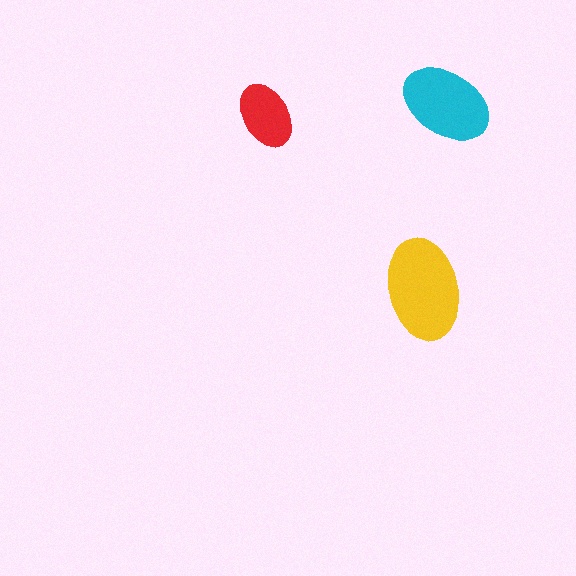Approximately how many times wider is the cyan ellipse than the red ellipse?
About 1.5 times wider.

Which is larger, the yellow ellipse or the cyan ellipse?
The yellow one.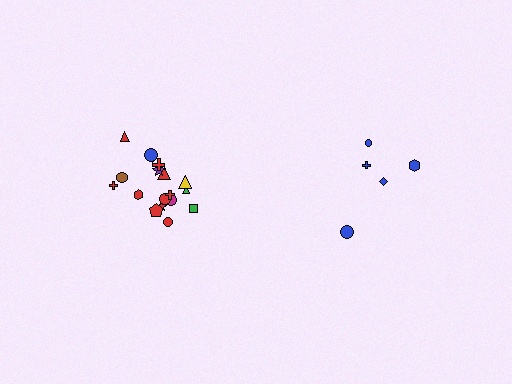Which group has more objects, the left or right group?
The left group.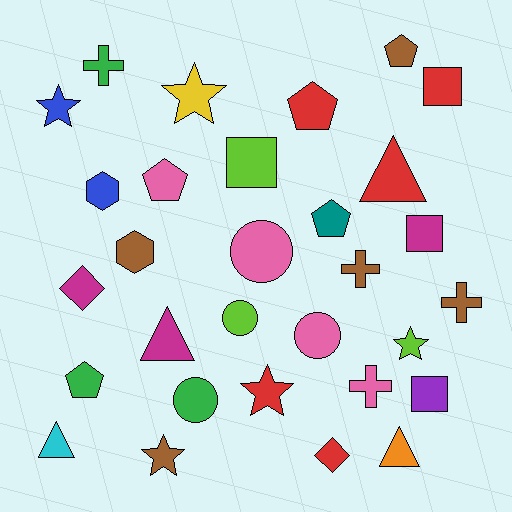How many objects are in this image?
There are 30 objects.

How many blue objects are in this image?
There are 2 blue objects.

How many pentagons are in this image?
There are 5 pentagons.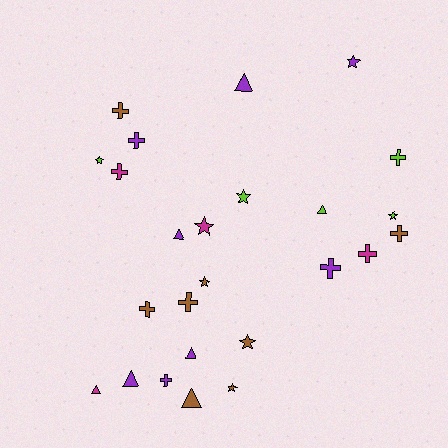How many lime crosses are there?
There is 1 lime cross.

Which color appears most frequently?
Purple, with 8 objects.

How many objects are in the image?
There are 25 objects.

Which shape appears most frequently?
Cross, with 10 objects.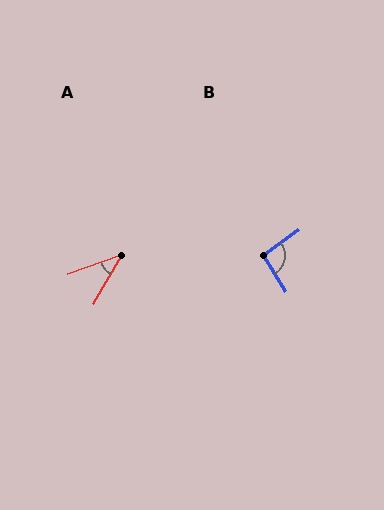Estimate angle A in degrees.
Approximately 40 degrees.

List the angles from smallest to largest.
A (40°), B (94°).